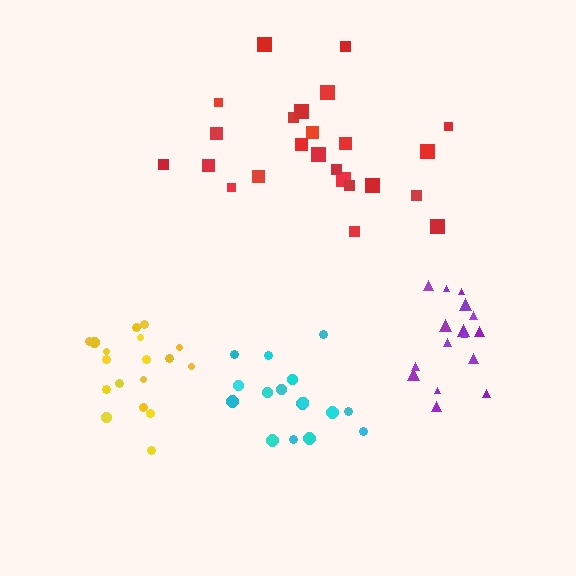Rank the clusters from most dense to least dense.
purple, cyan, yellow, red.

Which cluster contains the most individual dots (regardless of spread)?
Red (24).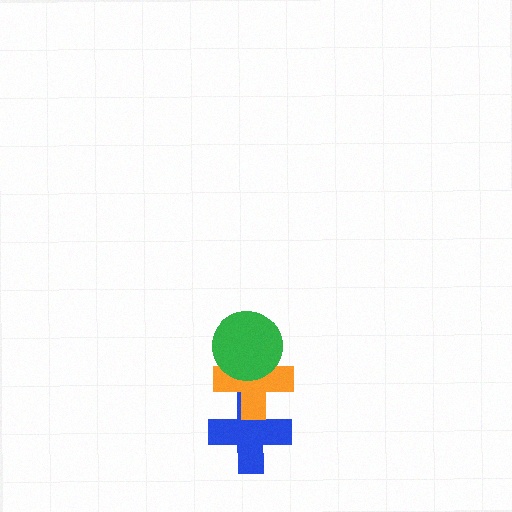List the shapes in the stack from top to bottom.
From top to bottom: the green circle, the orange cross, the blue cross.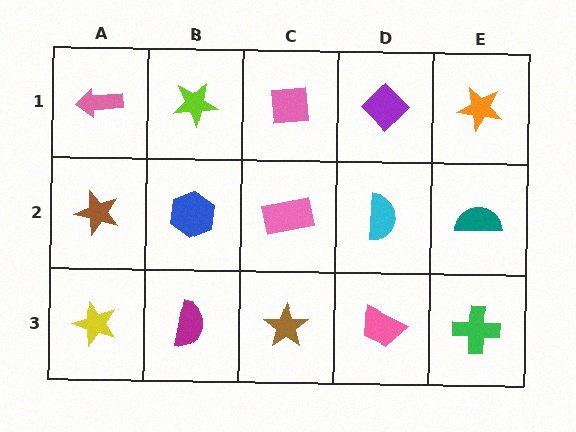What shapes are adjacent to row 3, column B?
A blue hexagon (row 2, column B), a yellow star (row 3, column A), a brown star (row 3, column C).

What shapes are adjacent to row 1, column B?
A blue hexagon (row 2, column B), a pink arrow (row 1, column A), a pink square (row 1, column C).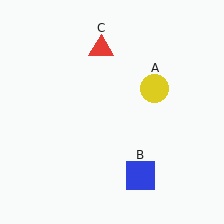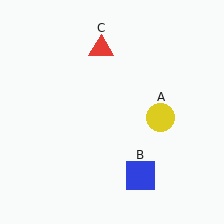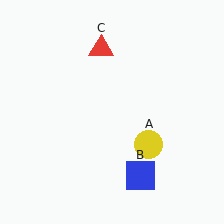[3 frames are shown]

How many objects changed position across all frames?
1 object changed position: yellow circle (object A).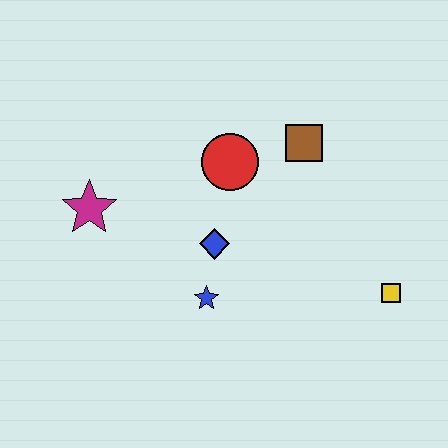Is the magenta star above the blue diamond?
Yes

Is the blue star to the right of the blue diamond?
No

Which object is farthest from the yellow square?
The magenta star is farthest from the yellow square.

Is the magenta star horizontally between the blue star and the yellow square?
No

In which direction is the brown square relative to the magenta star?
The brown square is to the right of the magenta star.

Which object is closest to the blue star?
The blue diamond is closest to the blue star.